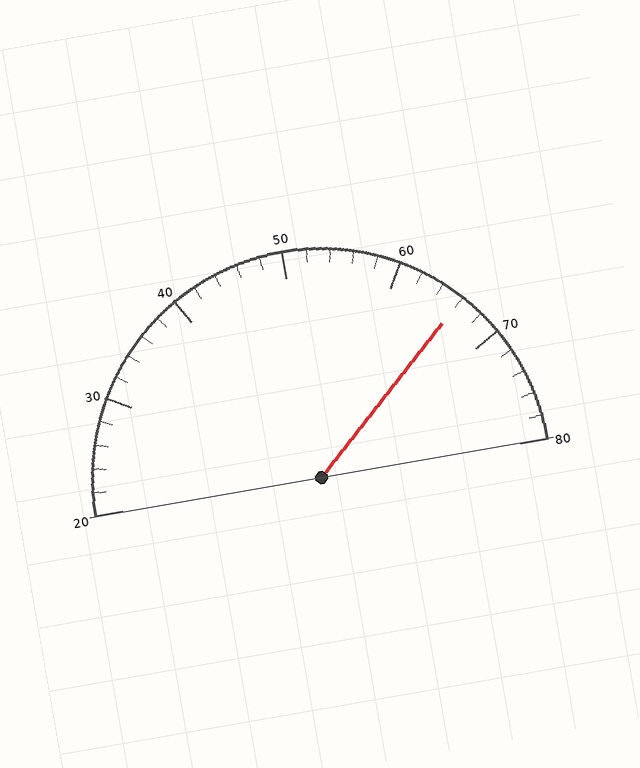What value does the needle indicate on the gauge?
The needle indicates approximately 66.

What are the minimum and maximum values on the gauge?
The gauge ranges from 20 to 80.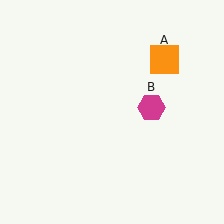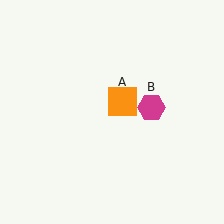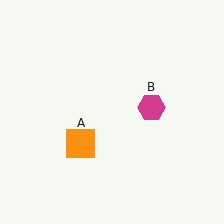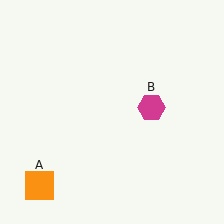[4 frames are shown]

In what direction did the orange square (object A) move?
The orange square (object A) moved down and to the left.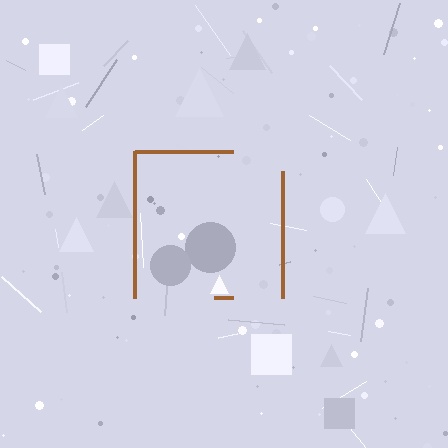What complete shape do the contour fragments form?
The contour fragments form a square.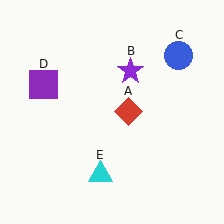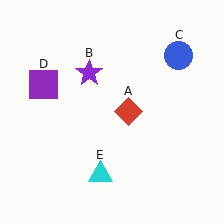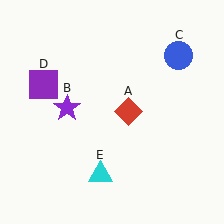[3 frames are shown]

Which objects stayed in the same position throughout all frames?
Red diamond (object A) and blue circle (object C) and purple square (object D) and cyan triangle (object E) remained stationary.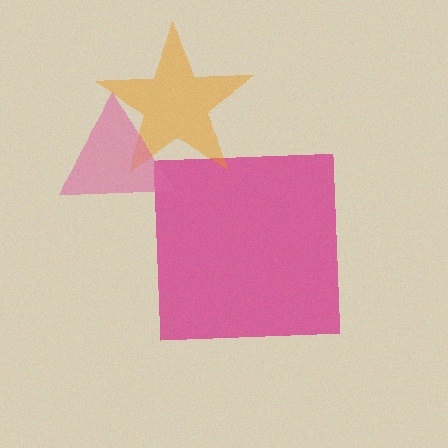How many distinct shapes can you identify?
There are 3 distinct shapes: a magenta square, an orange star, a pink triangle.